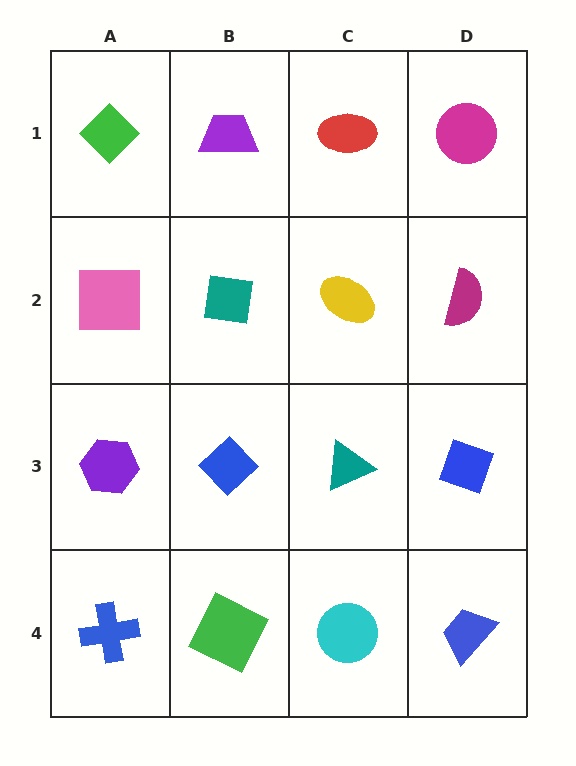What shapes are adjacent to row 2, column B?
A purple trapezoid (row 1, column B), a blue diamond (row 3, column B), a pink square (row 2, column A), a yellow ellipse (row 2, column C).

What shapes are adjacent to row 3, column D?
A magenta semicircle (row 2, column D), a blue trapezoid (row 4, column D), a teal triangle (row 3, column C).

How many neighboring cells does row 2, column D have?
3.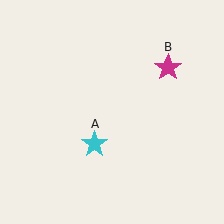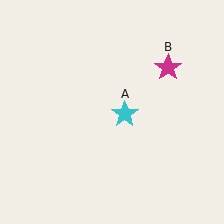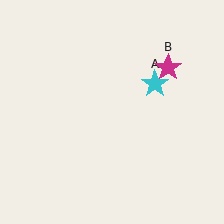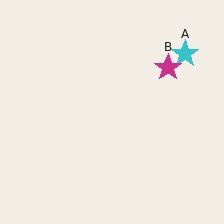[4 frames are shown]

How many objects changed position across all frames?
1 object changed position: cyan star (object A).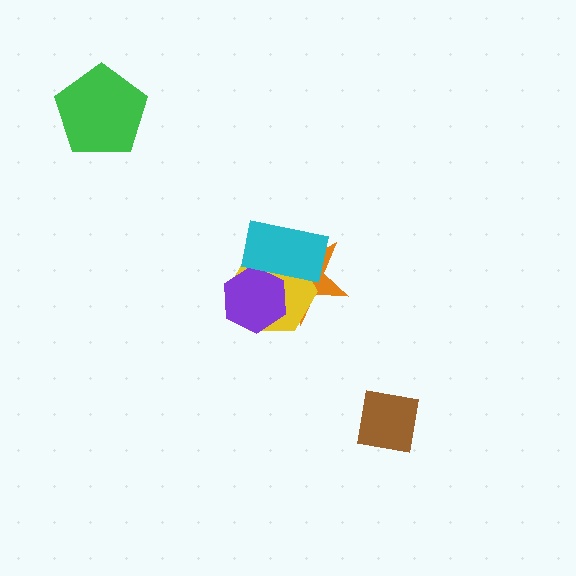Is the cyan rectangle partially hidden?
No, no other shape covers it.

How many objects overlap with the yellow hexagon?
3 objects overlap with the yellow hexagon.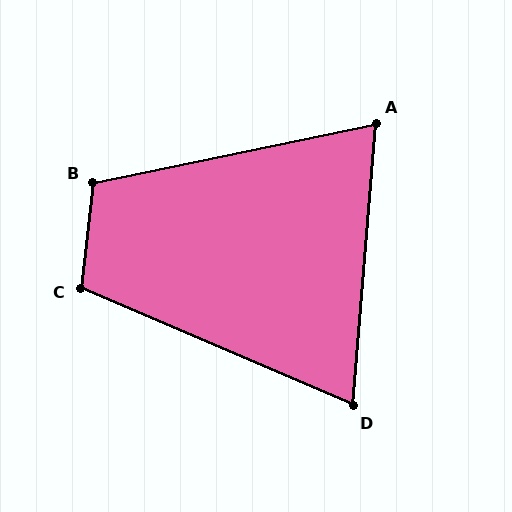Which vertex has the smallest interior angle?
D, at approximately 71 degrees.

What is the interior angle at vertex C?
Approximately 106 degrees (obtuse).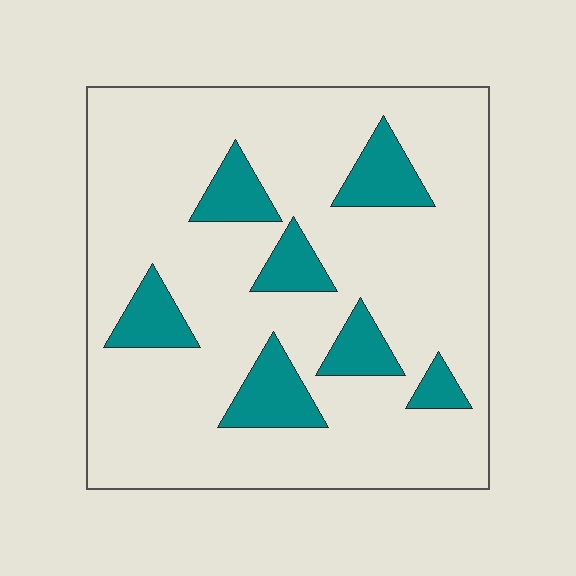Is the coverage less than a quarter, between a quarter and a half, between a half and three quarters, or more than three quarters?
Less than a quarter.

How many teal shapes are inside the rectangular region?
7.